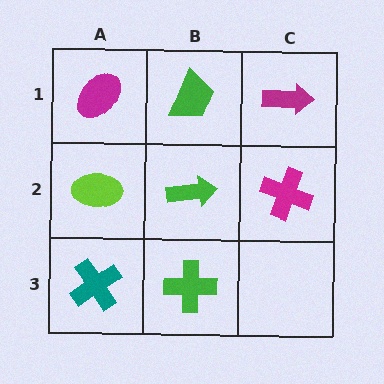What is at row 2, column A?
A lime ellipse.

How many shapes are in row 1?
3 shapes.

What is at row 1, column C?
A magenta arrow.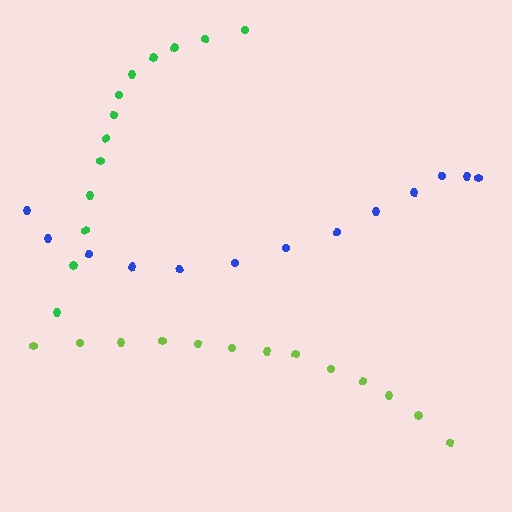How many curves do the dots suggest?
There are 3 distinct paths.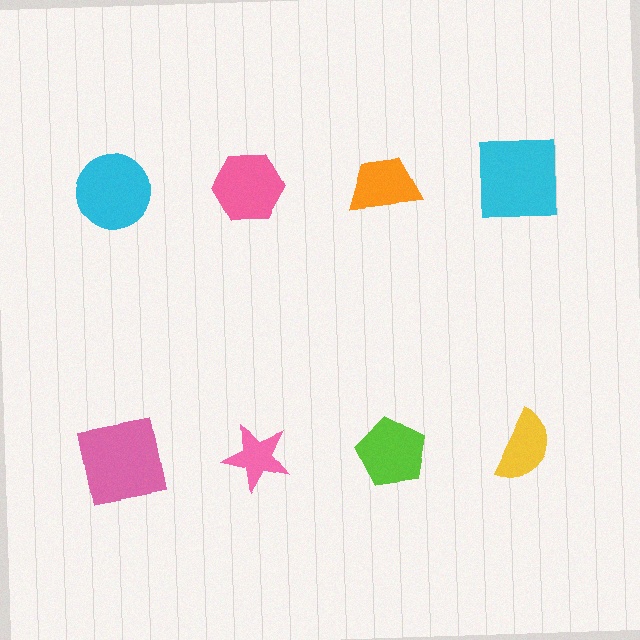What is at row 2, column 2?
A pink star.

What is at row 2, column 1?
A pink square.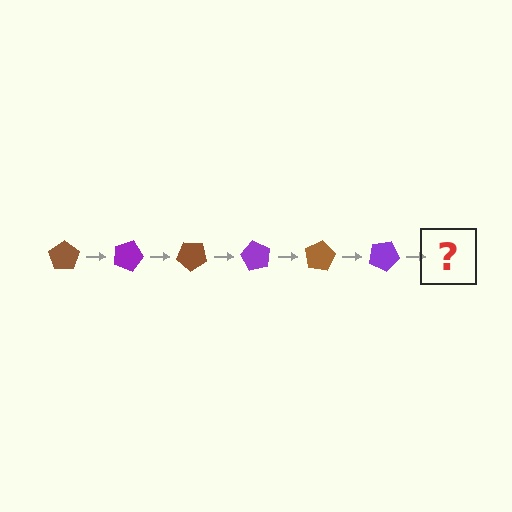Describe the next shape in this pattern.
It should be a brown pentagon, rotated 120 degrees from the start.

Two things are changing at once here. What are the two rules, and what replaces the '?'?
The two rules are that it rotates 20 degrees each step and the color cycles through brown and purple. The '?' should be a brown pentagon, rotated 120 degrees from the start.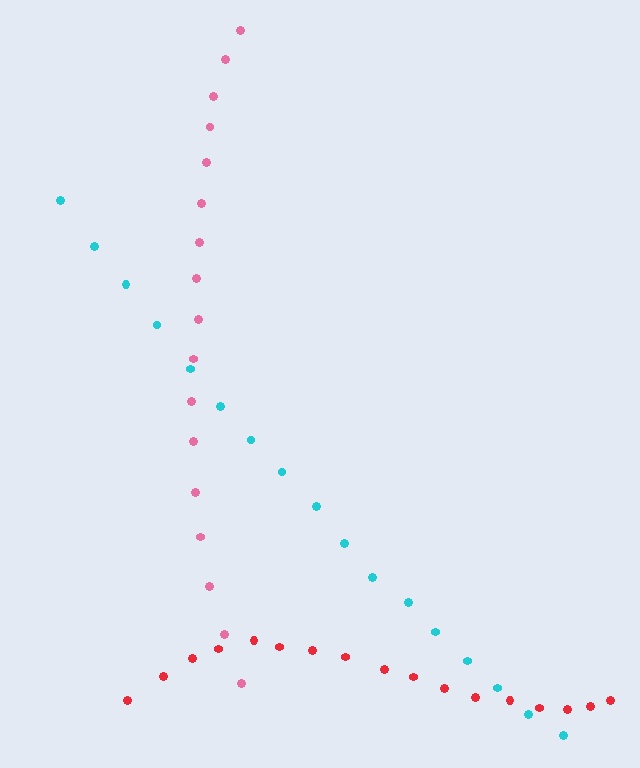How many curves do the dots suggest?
There are 3 distinct paths.